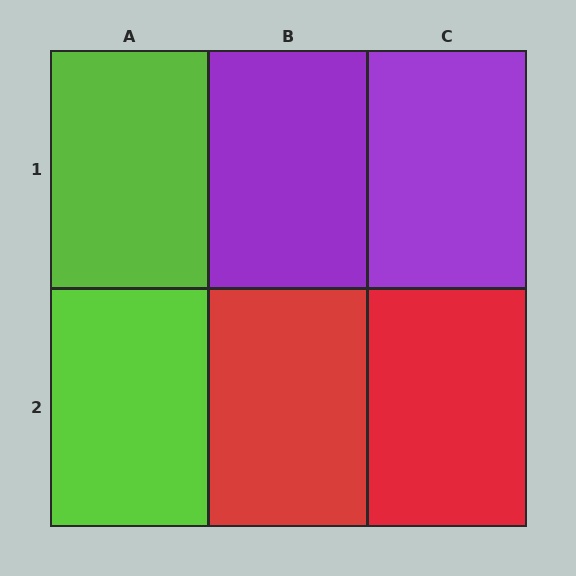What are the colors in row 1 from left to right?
Lime, purple, purple.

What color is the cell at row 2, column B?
Red.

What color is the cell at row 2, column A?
Lime.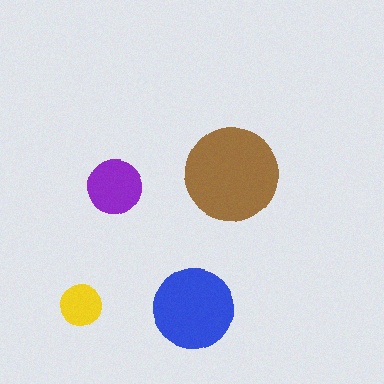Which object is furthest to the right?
The brown circle is rightmost.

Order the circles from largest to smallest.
the brown one, the blue one, the purple one, the yellow one.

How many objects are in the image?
There are 4 objects in the image.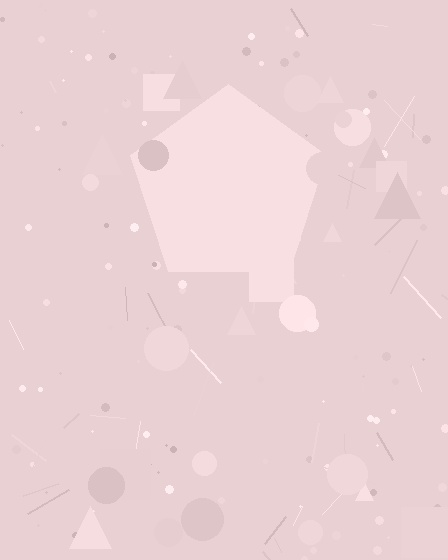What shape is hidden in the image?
A pentagon is hidden in the image.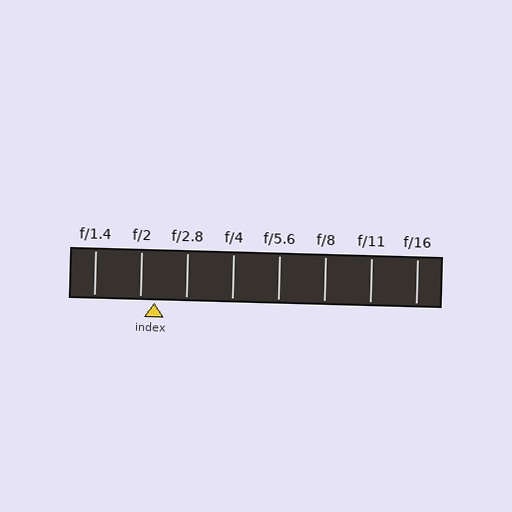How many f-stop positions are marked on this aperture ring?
There are 8 f-stop positions marked.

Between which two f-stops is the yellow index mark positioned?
The index mark is between f/2 and f/2.8.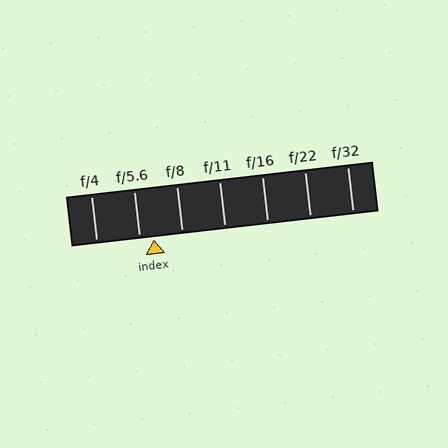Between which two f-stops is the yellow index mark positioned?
The index mark is between f/5.6 and f/8.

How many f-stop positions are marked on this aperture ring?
There are 7 f-stop positions marked.